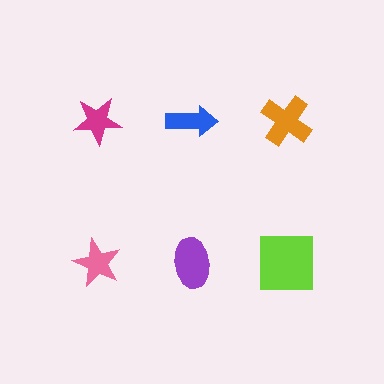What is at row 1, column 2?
A blue arrow.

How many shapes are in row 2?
3 shapes.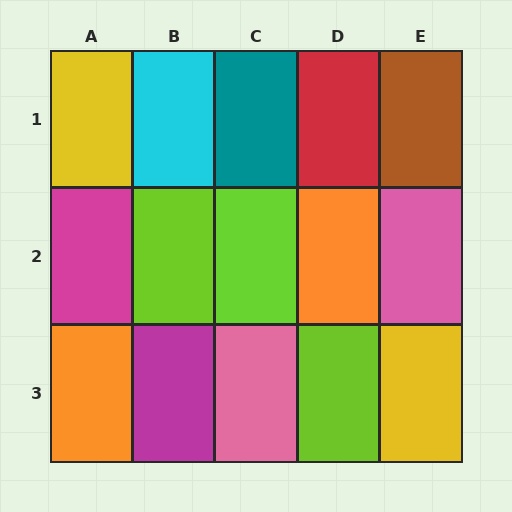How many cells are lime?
3 cells are lime.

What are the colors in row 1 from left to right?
Yellow, cyan, teal, red, brown.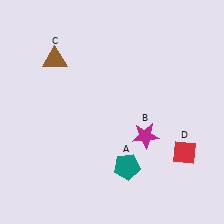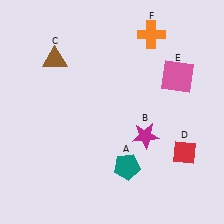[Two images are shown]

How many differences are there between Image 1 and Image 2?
There are 2 differences between the two images.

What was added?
A pink square (E), an orange cross (F) were added in Image 2.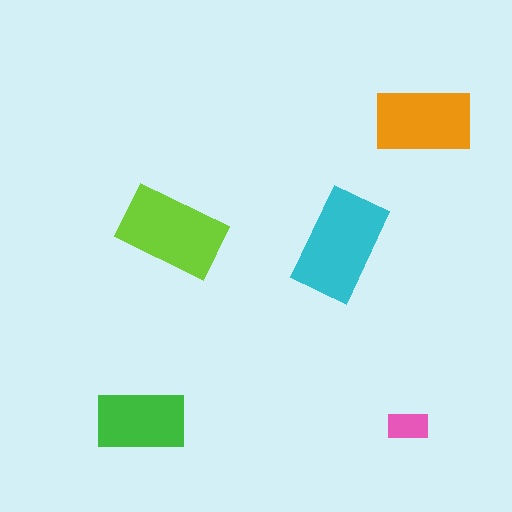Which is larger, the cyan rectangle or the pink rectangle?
The cyan one.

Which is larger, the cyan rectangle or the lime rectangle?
The cyan one.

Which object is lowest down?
The pink rectangle is bottommost.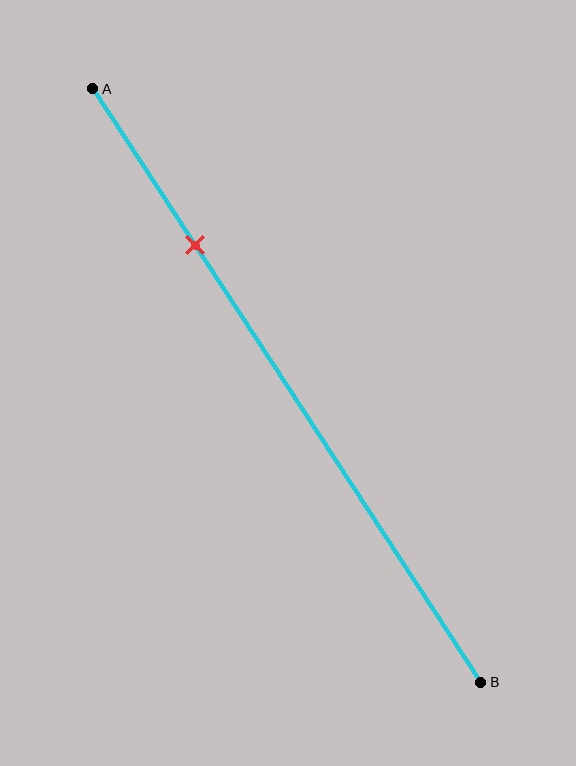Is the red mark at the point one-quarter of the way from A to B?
Yes, the mark is approximately at the one-quarter point.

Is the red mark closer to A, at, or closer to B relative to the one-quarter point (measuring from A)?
The red mark is approximately at the one-quarter point of segment AB.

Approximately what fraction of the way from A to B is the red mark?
The red mark is approximately 25% of the way from A to B.